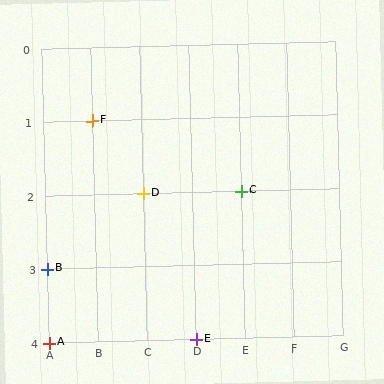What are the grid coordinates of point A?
Point A is at grid coordinates (A, 4).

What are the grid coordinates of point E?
Point E is at grid coordinates (D, 4).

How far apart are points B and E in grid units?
Points B and E are 3 columns and 1 row apart (about 3.2 grid units diagonally).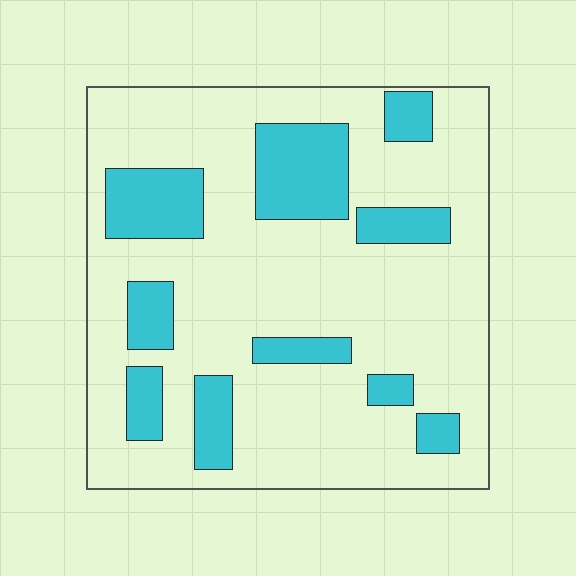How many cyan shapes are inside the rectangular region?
10.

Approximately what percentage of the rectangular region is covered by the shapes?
Approximately 25%.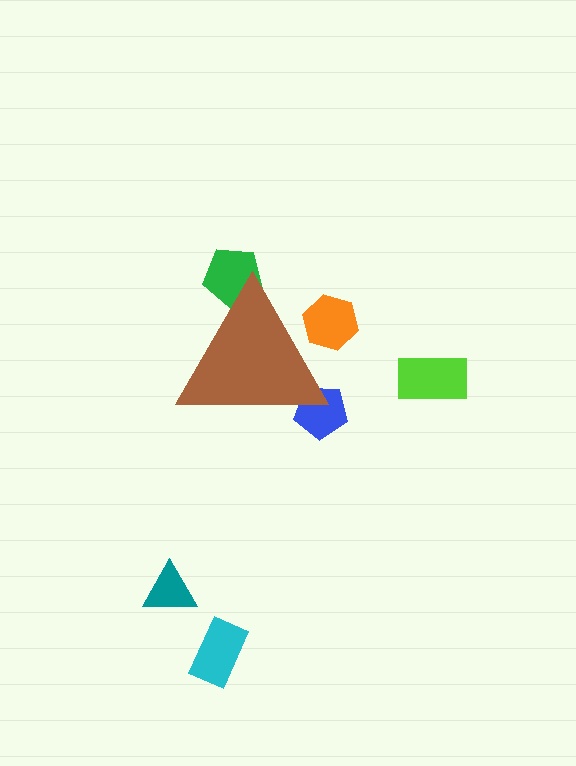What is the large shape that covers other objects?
A brown triangle.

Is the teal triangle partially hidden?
No, the teal triangle is fully visible.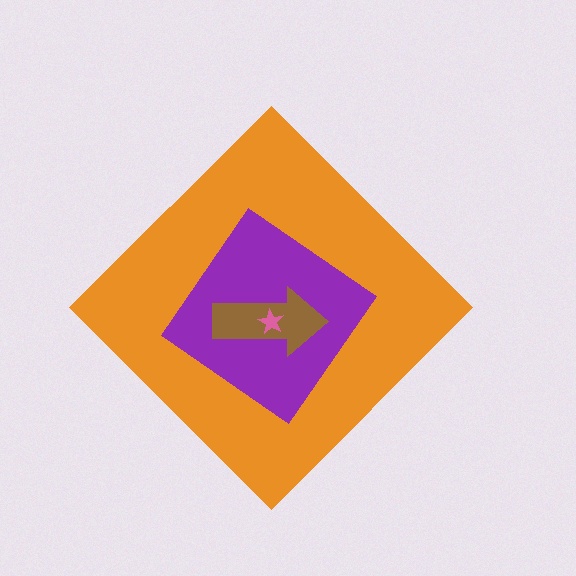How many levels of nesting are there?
4.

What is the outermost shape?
The orange diamond.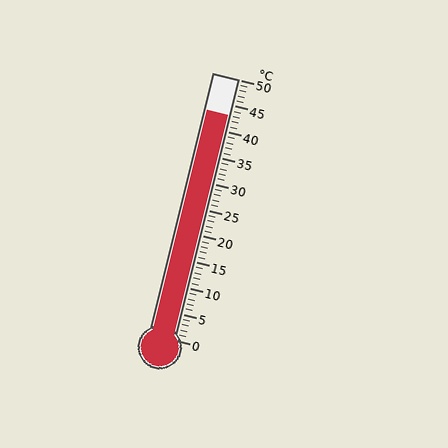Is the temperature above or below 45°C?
The temperature is below 45°C.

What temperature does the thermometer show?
The thermometer shows approximately 43°C.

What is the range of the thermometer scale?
The thermometer scale ranges from 0°C to 50°C.